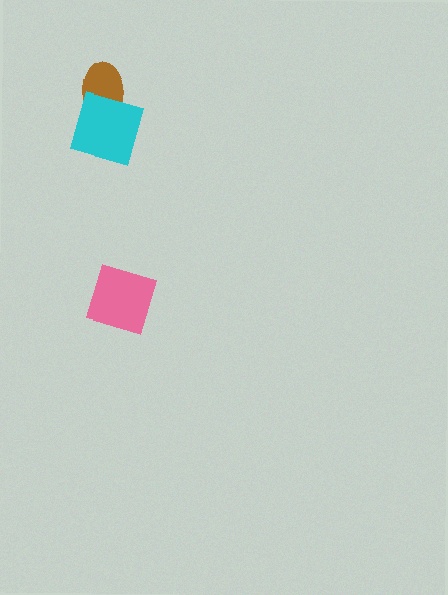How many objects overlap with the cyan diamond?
1 object overlaps with the cyan diamond.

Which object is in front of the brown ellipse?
The cyan diamond is in front of the brown ellipse.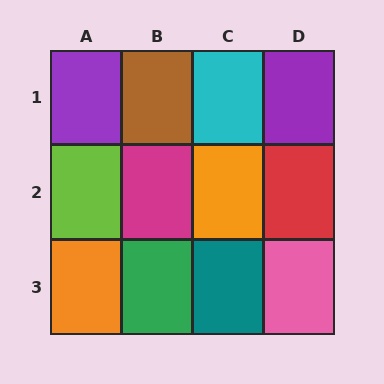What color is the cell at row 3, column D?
Pink.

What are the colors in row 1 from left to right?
Purple, brown, cyan, purple.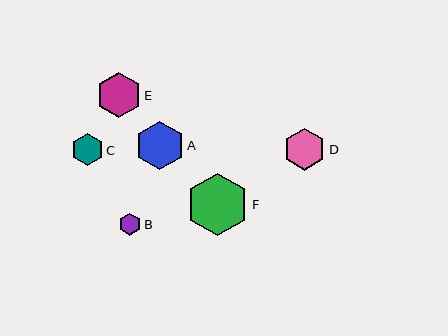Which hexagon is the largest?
Hexagon F is the largest with a size of approximately 63 pixels.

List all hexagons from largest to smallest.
From largest to smallest: F, A, E, D, C, B.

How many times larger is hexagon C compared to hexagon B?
Hexagon C is approximately 1.5 times the size of hexagon B.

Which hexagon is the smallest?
Hexagon B is the smallest with a size of approximately 22 pixels.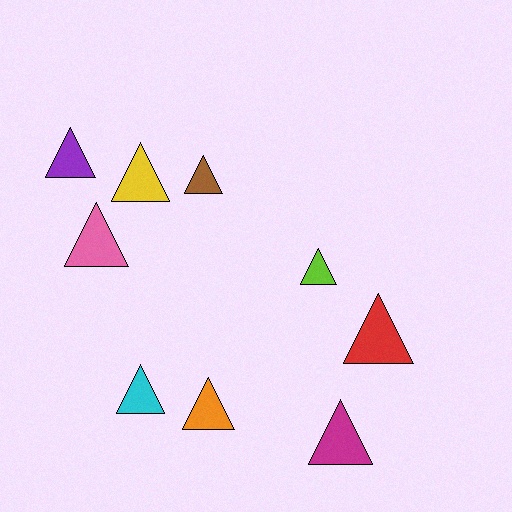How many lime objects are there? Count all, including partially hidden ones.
There is 1 lime object.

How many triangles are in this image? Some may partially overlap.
There are 9 triangles.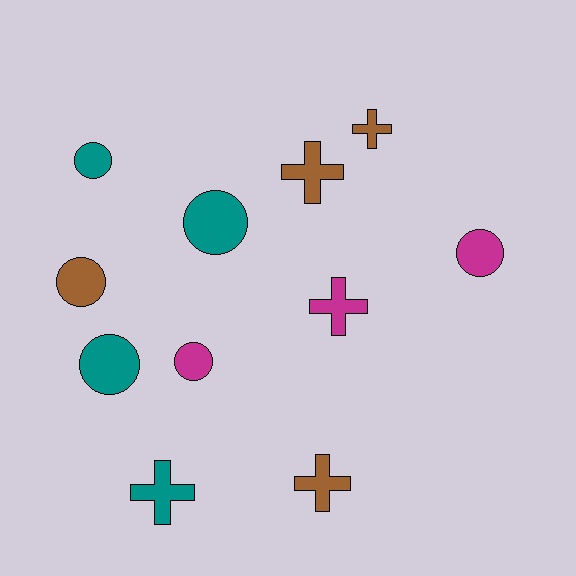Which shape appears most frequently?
Circle, with 6 objects.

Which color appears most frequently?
Teal, with 4 objects.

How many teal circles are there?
There are 3 teal circles.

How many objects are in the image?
There are 11 objects.